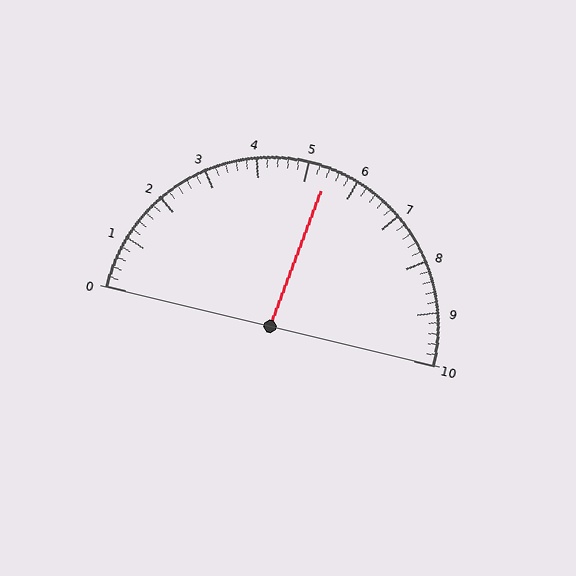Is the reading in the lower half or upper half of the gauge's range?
The reading is in the upper half of the range (0 to 10).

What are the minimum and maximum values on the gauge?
The gauge ranges from 0 to 10.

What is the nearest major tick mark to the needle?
The nearest major tick mark is 5.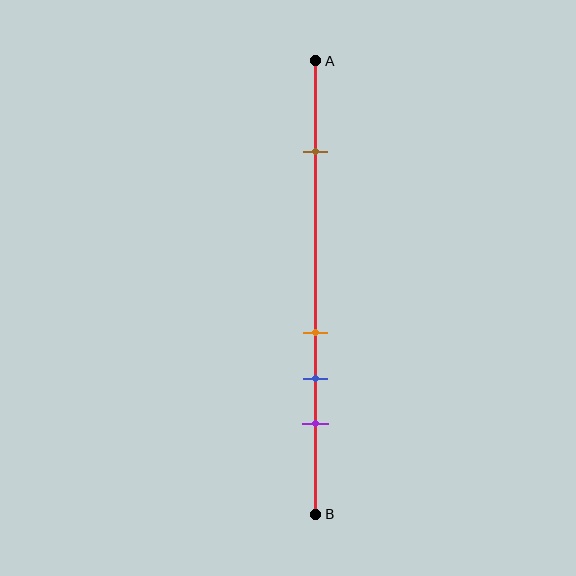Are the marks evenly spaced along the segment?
No, the marks are not evenly spaced.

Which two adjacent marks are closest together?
The orange and blue marks are the closest adjacent pair.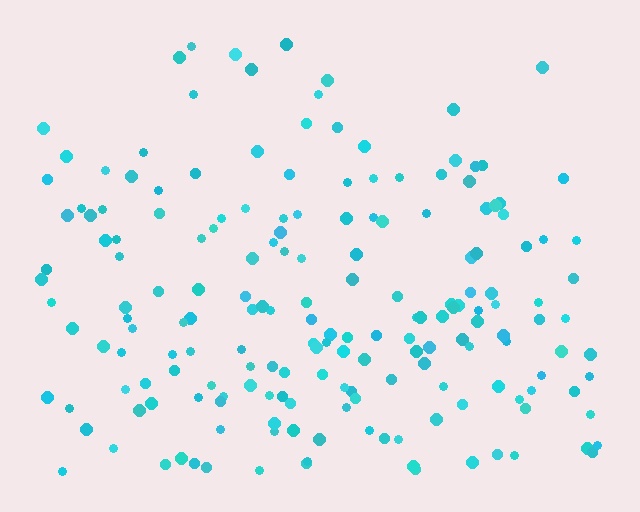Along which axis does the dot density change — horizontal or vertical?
Vertical.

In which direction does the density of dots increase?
From top to bottom, with the bottom side densest.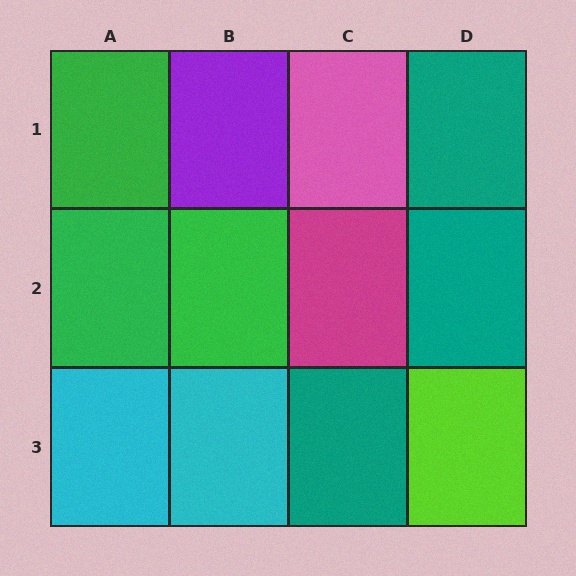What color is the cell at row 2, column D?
Teal.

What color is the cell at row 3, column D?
Lime.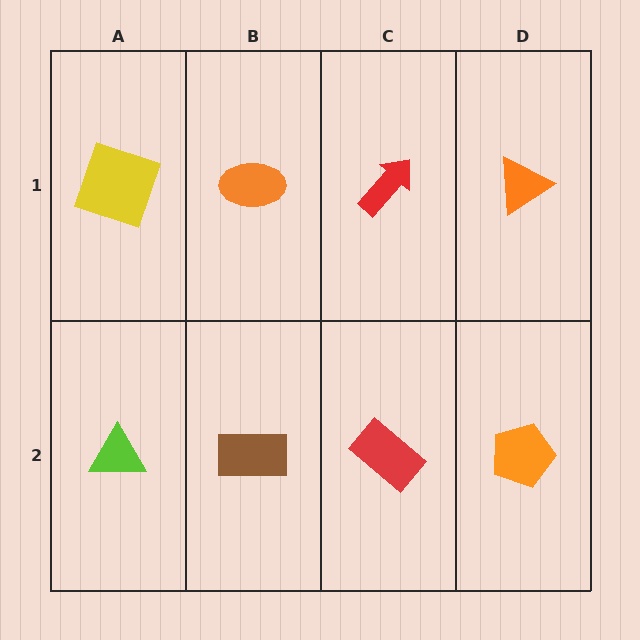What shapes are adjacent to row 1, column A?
A lime triangle (row 2, column A), an orange ellipse (row 1, column B).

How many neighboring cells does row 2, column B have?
3.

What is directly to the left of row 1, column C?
An orange ellipse.